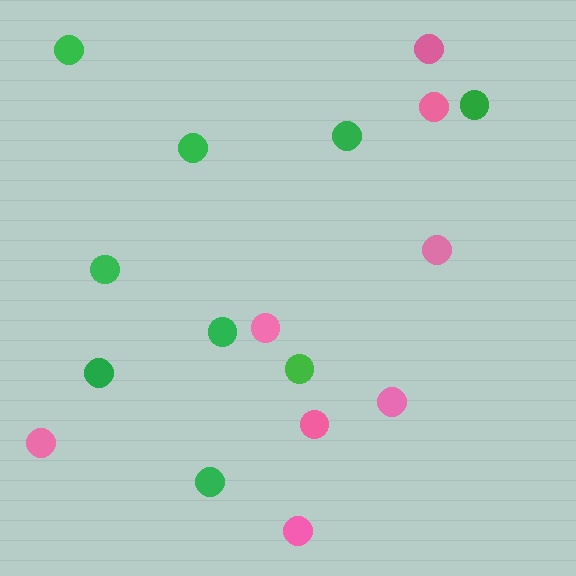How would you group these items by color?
There are 2 groups: one group of pink circles (8) and one group of green circles (9).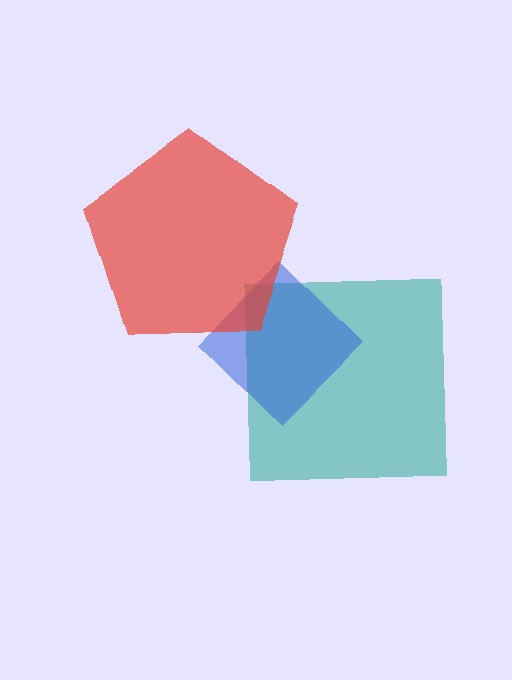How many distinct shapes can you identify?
There are 3 distinct shapes: a teal square, a blue diamond, a red pentagon.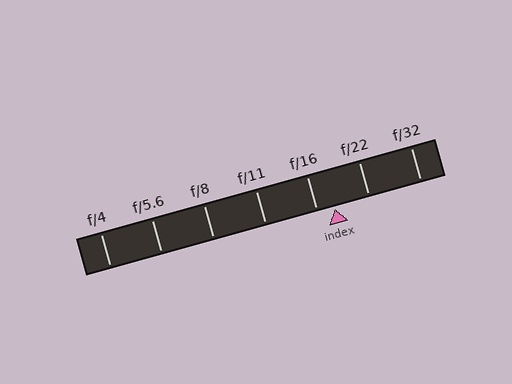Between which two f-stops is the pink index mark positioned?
The index mark is between f/16 and f/22.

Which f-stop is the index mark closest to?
The index mark is closest to f/16.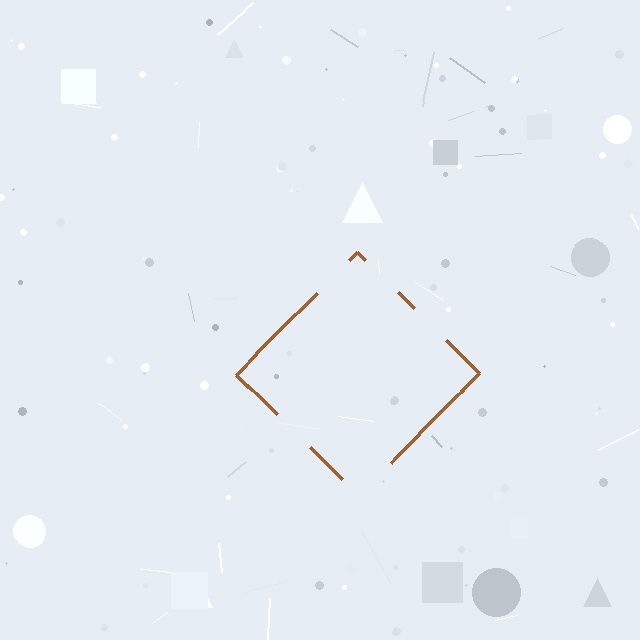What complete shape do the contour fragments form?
The contour fragments form a diamond.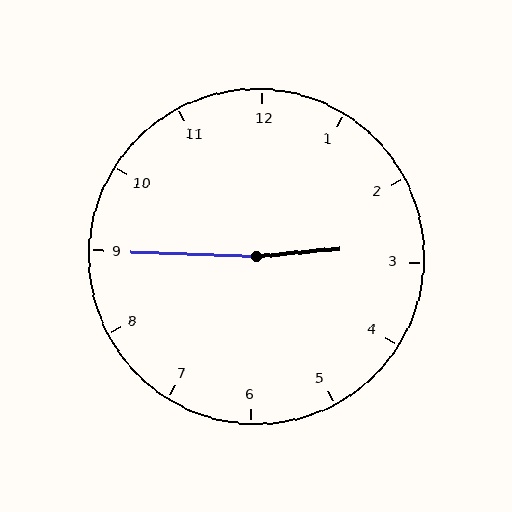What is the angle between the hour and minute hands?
Approximately 172 degrees.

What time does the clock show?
2:45.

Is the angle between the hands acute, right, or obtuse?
It is obtuse.